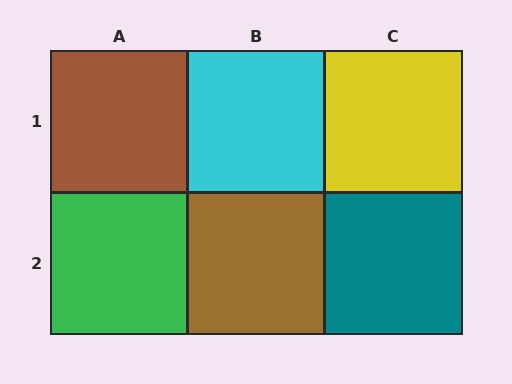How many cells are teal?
1 cell is teal.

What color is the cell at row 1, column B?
Cyan.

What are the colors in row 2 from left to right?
Green, brown, teal.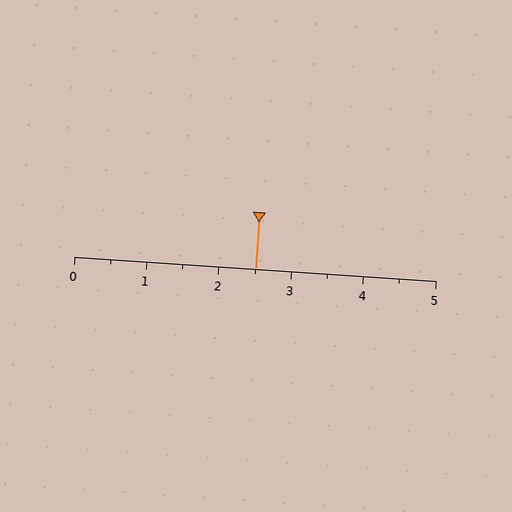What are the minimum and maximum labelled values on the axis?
The axis runs from 0 to 5.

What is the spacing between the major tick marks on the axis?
The major ticks are spaced 1 apart.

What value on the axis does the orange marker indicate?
The marker indicates approximately 2.5.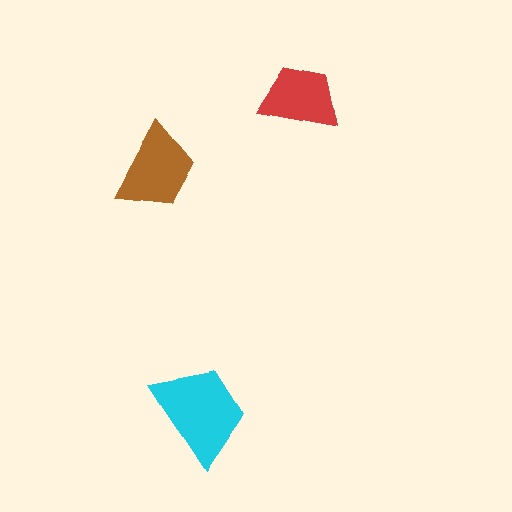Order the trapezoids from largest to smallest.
the cyan one, the brown one, the red one.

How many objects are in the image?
There are 3 objects in the image.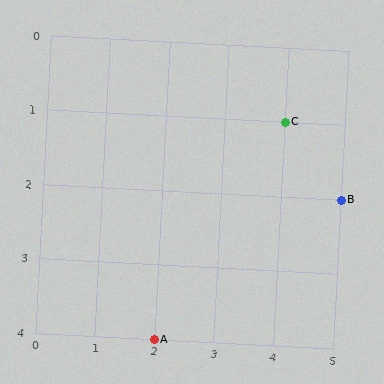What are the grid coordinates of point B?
Point B is at grid coordinates (5, 2).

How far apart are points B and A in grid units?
Points B and A are 3 columns and 2 rows apart (about 3.6 grid units diagonally).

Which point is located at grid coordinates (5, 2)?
Point B is at (5, 2).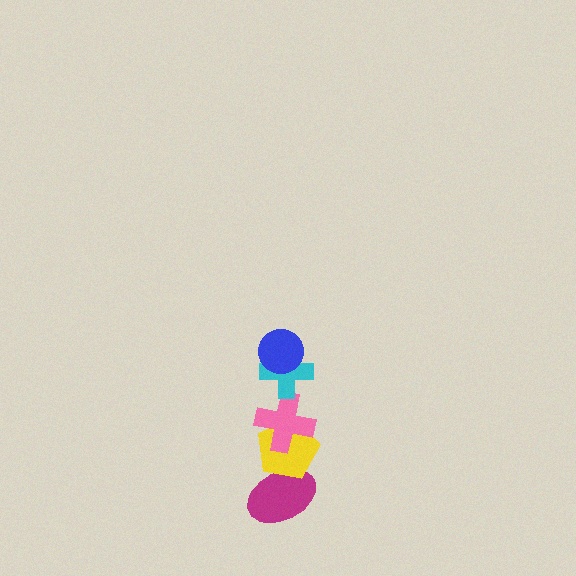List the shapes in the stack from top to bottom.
From top to bottom: the blue circle, the cyan cross, the pink cross, the yellow pentagon, the magenta ellipse.